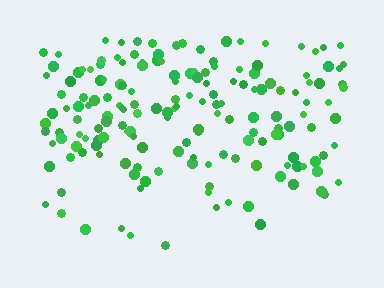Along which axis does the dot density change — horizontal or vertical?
Vertical.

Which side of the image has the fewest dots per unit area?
The bottom.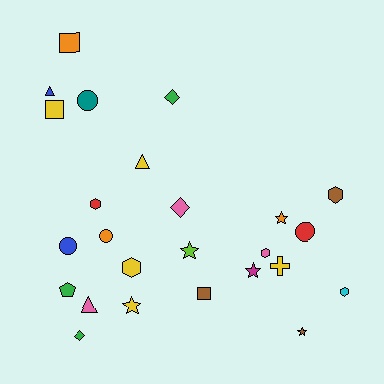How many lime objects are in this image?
There is 1 lime object.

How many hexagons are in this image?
There are 5 hexagons.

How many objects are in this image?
There are 25 objects.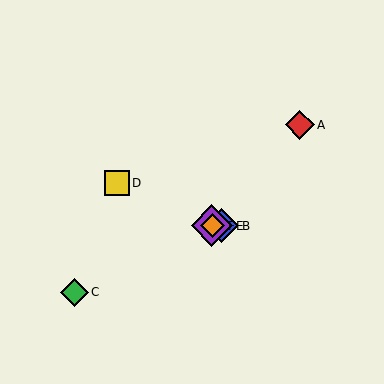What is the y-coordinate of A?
Object A is at y≈125.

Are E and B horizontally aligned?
Yes, both are at y≈226.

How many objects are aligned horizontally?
3 objects (B, E, F) are aligned horizontally.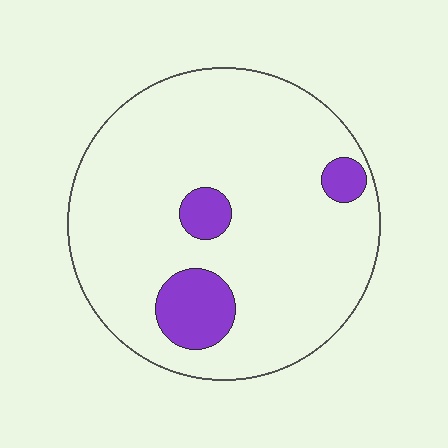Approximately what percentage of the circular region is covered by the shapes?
Approximately 10%.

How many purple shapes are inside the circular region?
3.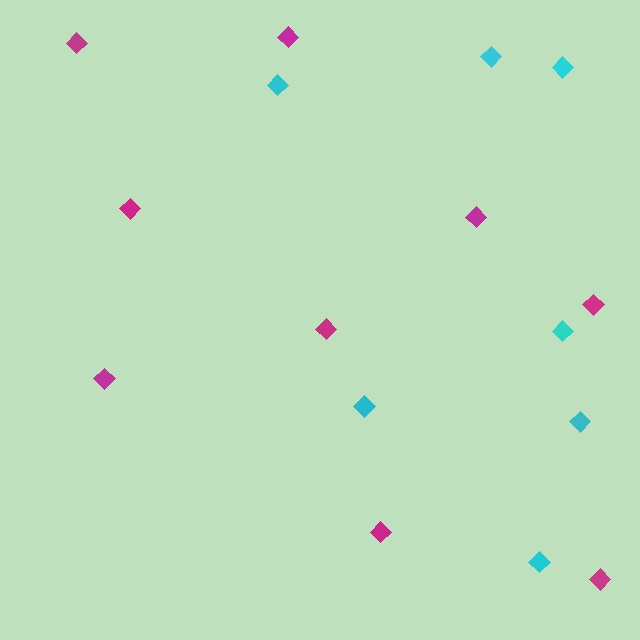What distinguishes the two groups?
There are 2 groups: one group of cyan diamonds (7) and one group of magenta diamonds (9).